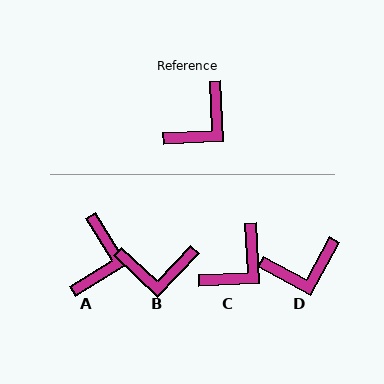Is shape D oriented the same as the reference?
No, it is off by about 31 degrees.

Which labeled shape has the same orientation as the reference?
C.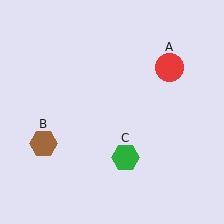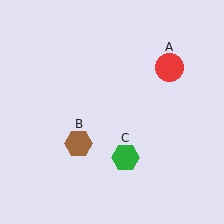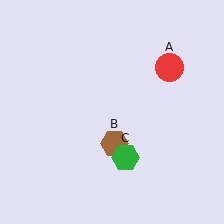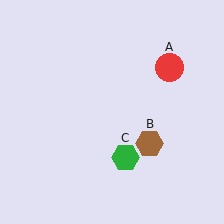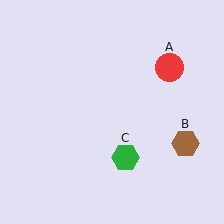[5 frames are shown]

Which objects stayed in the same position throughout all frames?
Red circle (object A) and green hexagon (object C) remained stationary.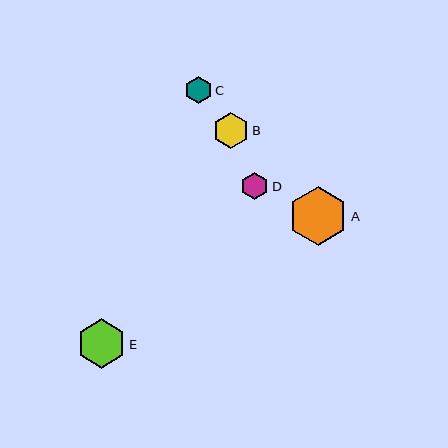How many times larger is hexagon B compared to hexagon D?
Hexagon B is approximately 1.3 times the size of hexagon D.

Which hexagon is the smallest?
Hexagon D is the smallest with a size of approximately 27 pixels.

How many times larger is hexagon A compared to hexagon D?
Hexagon A is approximately 2.2 times the size of hexagon D.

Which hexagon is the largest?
Hexagon A is the largest with a size of approximately 59 pixels.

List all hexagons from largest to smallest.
From largest to smallest: A, E, B, C, D.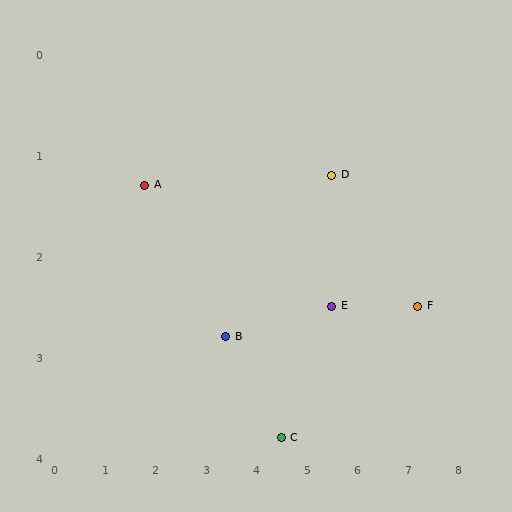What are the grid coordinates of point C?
Point C is at approximately (4.5, 3.8).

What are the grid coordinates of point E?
Point E is at approximately (5.5, 2.5).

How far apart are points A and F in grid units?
Points A and F are about 5.5 grid units apart.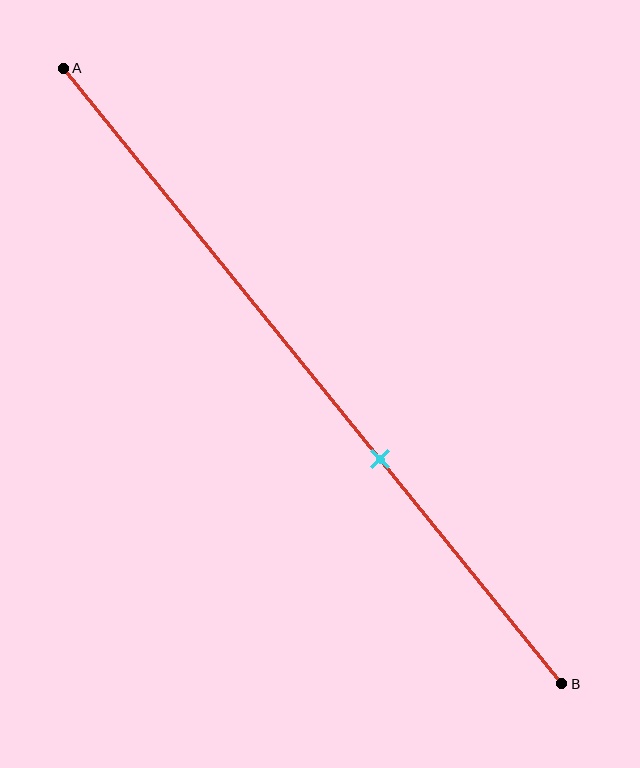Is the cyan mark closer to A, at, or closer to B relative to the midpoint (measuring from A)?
The cyan mark is closer to point B than the midpoint of segment AB.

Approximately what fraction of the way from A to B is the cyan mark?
The cyan mark is approximately 65% of the way from A to B.